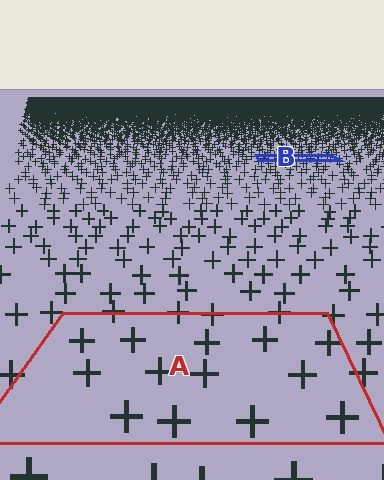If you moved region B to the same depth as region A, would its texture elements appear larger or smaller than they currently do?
They would appear larger. At a closer depth, the same texture elements are projected at a bigger on-screen size.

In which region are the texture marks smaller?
The texture marks are smaller in region B, because it is farther away.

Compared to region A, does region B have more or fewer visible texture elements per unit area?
Region B has more texture elements per unit area — they are packed more densely because it is farther away.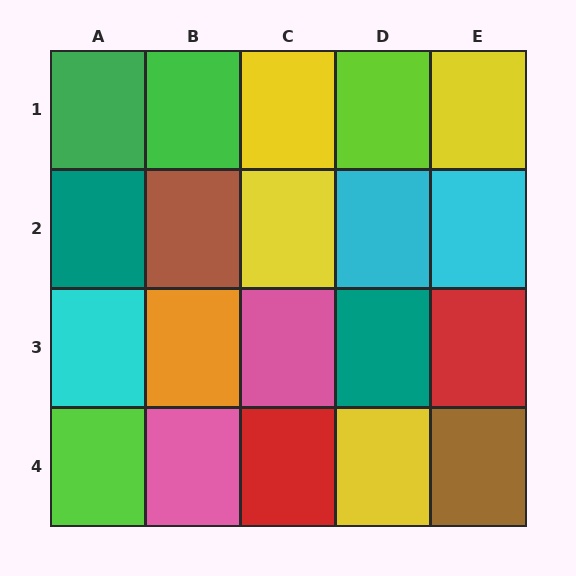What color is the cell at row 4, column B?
Pink.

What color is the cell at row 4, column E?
Brown.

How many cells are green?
2 cells are green.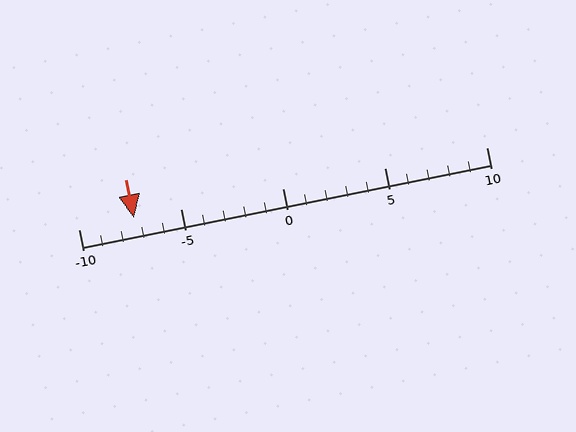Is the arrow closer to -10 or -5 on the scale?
The arrow is closer to -5.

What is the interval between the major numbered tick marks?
The major tick marks are spaced 5 units apart.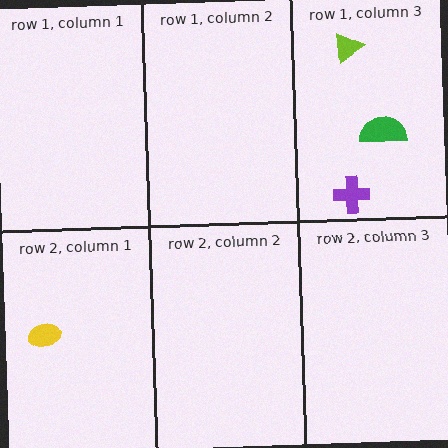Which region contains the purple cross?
The row 1, column 3 region.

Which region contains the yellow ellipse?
The row 2, column 1 region.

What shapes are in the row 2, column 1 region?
The yellow ellipse.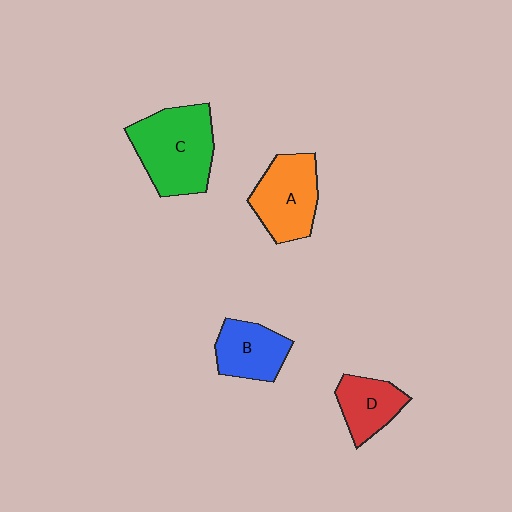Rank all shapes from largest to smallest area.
From largest to smallest: C (green), A (orange), B (blue), D (red).